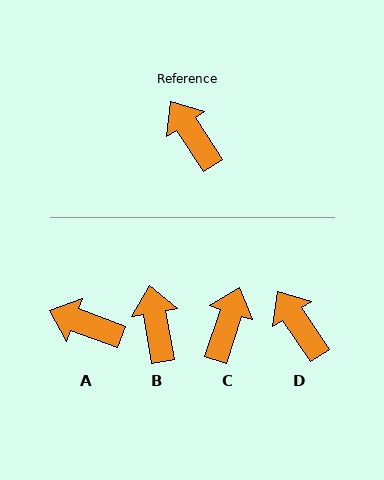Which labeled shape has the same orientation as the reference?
D.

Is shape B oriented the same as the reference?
No, it is off by about 24 degrees.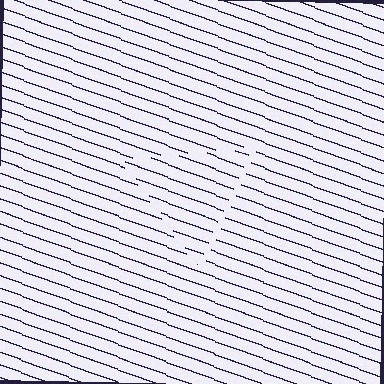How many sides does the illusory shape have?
3 sides — the line-ends trace a triangle.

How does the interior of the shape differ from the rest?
The interior of the shape contains the same grating, shifted by half a period — the contour is defined by the phase discontinuity where line-ends from the inner and outer gratings abut.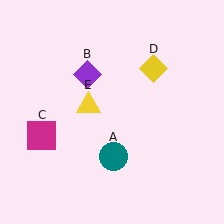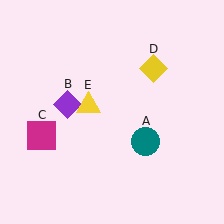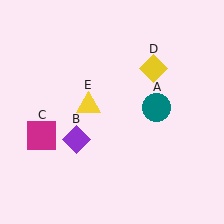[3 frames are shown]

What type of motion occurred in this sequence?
The teal circle (object A), purple diamond (object B) rotated counterclockwise around the center of the scene.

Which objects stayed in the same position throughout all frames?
Magenta square (object C) and yellow diamond (object D) and yellow triangle (object E) remained stationary.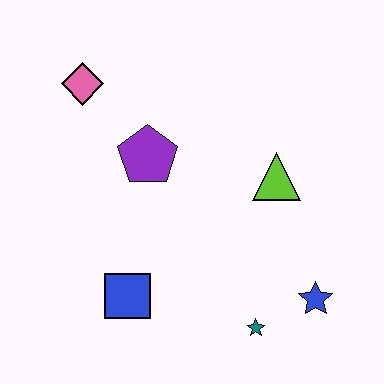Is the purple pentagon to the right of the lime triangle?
No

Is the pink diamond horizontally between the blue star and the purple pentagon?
No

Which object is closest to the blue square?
The teal star is closest to the blue square.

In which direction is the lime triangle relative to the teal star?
The lime triangle is above the teal star.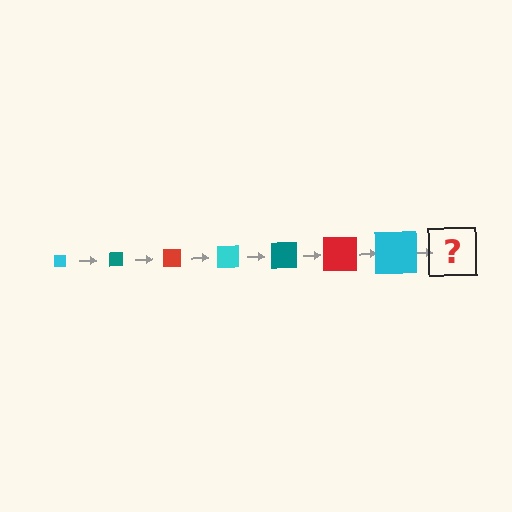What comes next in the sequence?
The next element should be a teal square, larger than the previous one.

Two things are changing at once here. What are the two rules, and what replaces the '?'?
The two rules are that the square grows larger each step and the color cycles through cyan, teal, and red. The '?' should be a teal square, larger than the previous one.